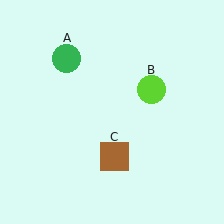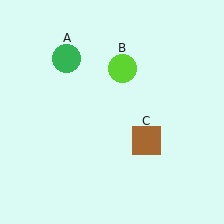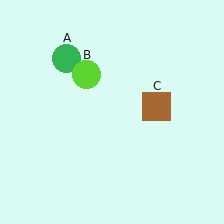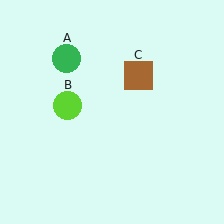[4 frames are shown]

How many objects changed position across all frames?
2 objects changed position: lime circle (object B), brown square (object C).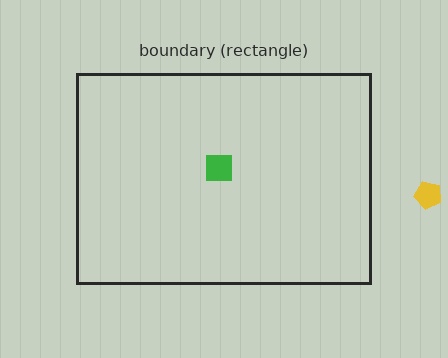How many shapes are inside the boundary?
1 inside, 1 outside.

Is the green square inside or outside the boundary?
Inside.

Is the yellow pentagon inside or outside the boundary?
Outside.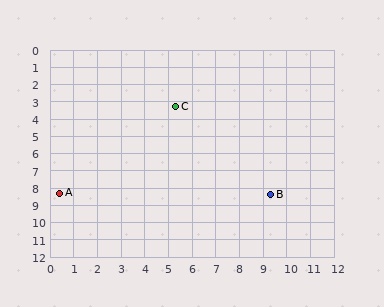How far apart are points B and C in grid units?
Points B and C are about 6.5 grid units apart.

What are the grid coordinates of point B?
Point B is at approximately (9.3, 8.4).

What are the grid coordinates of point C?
Point C is at approximately (5.3, 3.3).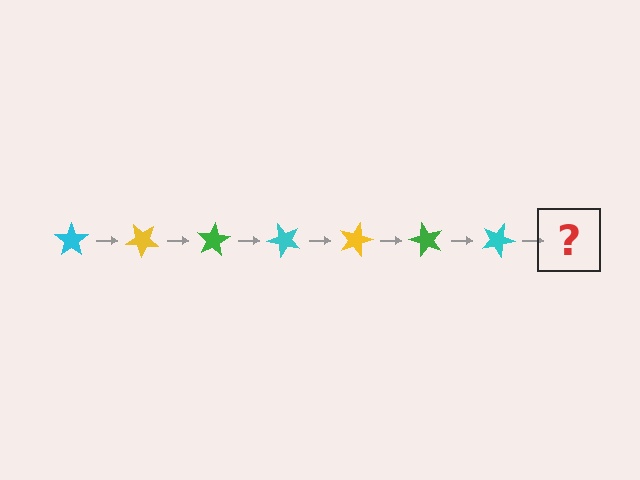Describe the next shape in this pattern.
It should be a yellow star, rotated 280 degrees from the start.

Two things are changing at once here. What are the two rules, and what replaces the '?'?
The two rules are that it rotates 40 degrees each step and the color cycles through cyan, yellow, and green. The '?' should be a yellow star, rotated 280 degrees from the start.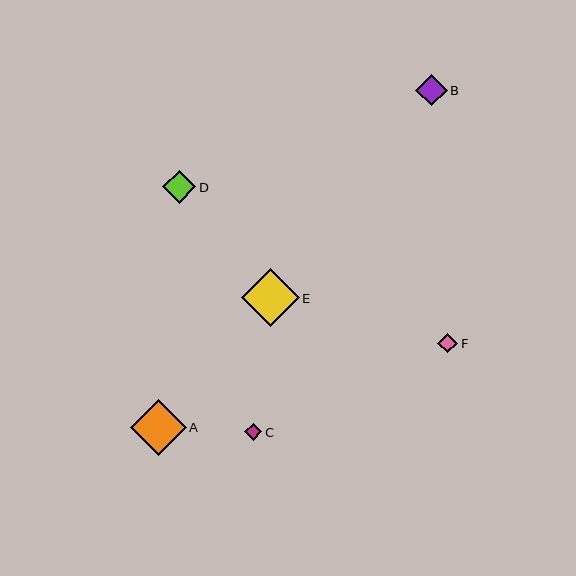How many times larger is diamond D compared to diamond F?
Diamond D is approximately 1.7 times the size of diamond F.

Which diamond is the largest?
Diamond E is the largest with a size of approximately 58 pixels.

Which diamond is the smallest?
Diamond C is the smallest with a size of approximately 17 pixels.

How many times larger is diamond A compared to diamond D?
Diamond A is approximately 1.7 times the size of diamond D.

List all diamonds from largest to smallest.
From largest to smallest: E, A, D, B, F, C.